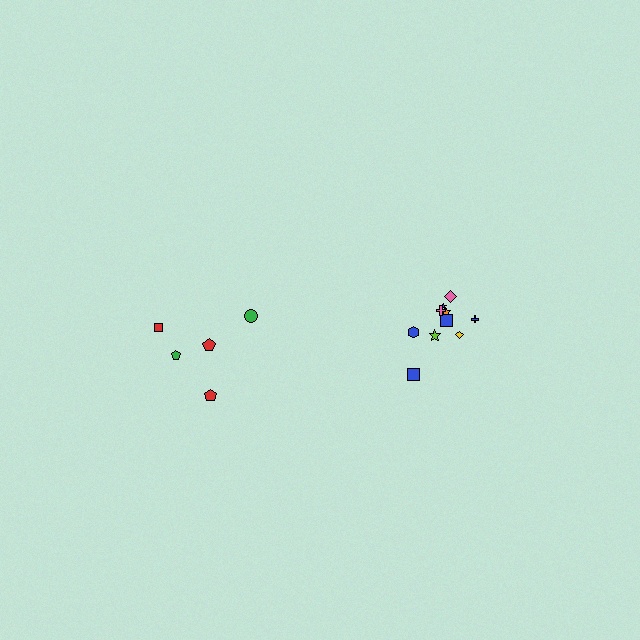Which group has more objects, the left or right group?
The right group.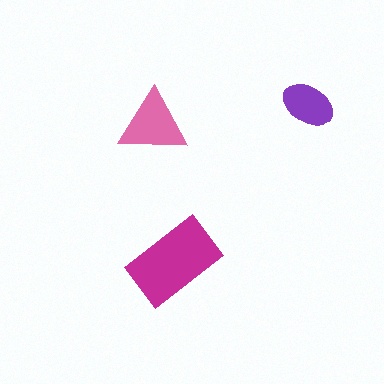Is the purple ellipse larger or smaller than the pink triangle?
Smaller.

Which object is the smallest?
The purple ellipse.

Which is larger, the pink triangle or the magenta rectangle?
The magenta rectangle.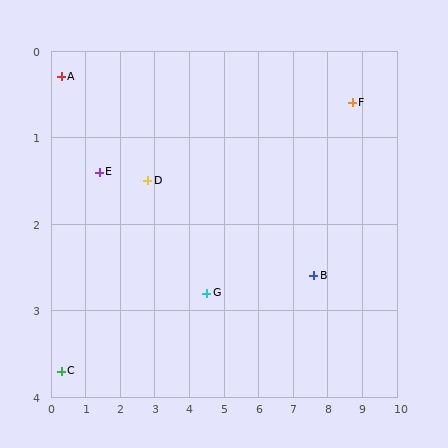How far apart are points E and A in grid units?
Points E and A are about 1.6 grid units apart.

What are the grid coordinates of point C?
Point C is at approximately (0.3, 3.7).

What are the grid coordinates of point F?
Point F is at approximately (8.7, 0.6).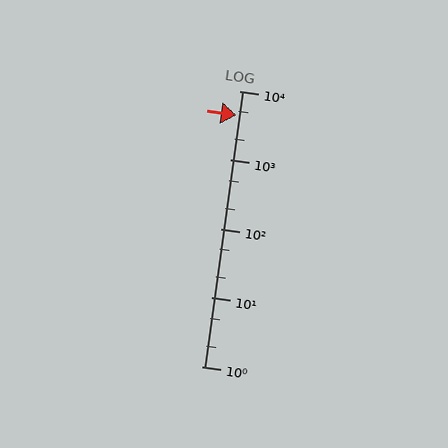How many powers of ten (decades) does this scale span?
The scale spans 4 decades, from 1 to 10000.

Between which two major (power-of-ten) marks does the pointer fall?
The pointer is between 1000 and 10000.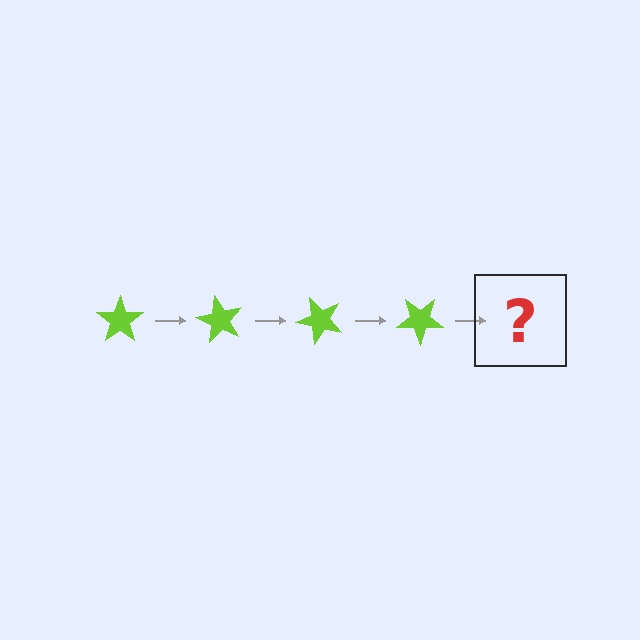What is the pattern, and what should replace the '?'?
The pattern is that the star rotates 60 degrees each step. The '?' should be a lime star rotated 240 degrees.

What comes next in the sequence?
The next element should be a lime star rotated 240 degrees.